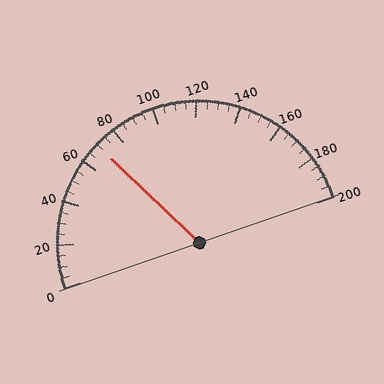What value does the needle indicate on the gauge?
The needle indicates approximately 70.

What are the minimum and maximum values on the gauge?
The gauge ranges from 0 to 200.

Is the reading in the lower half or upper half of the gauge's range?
The reading is in the lower half of the range (0 to 200).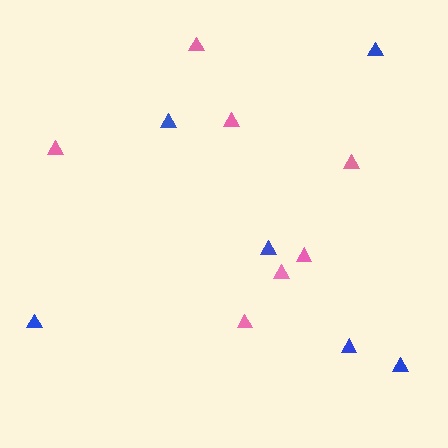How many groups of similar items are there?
There are 2 groups: one group of pink triangles (7) and one group of blue triangles (6).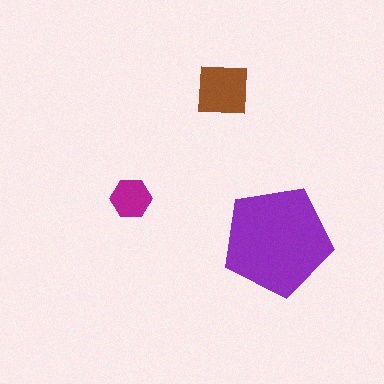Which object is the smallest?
The magenta hexagon.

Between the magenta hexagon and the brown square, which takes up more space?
The brown square.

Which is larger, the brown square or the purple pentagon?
The purple pentagon.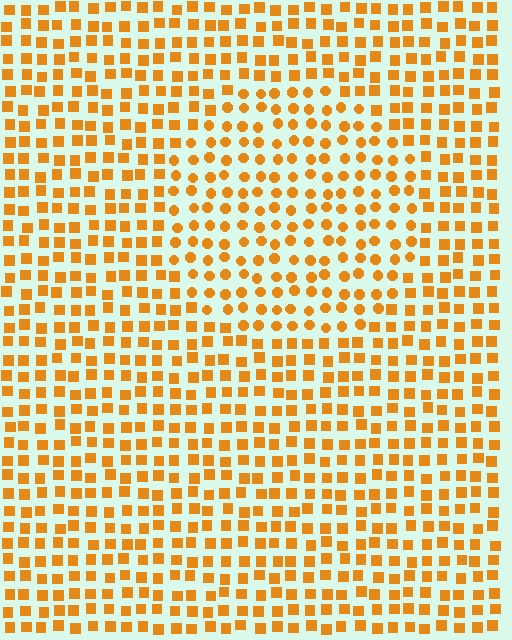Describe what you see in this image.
The image is filled with small orange elements arranged in a uniform grid. A circle-shaped region contains circles, while the surrounding area contains squares. The boundary is defined purely by the change in element shape.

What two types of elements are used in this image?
The image uses circles inside the circle region and squares outside it.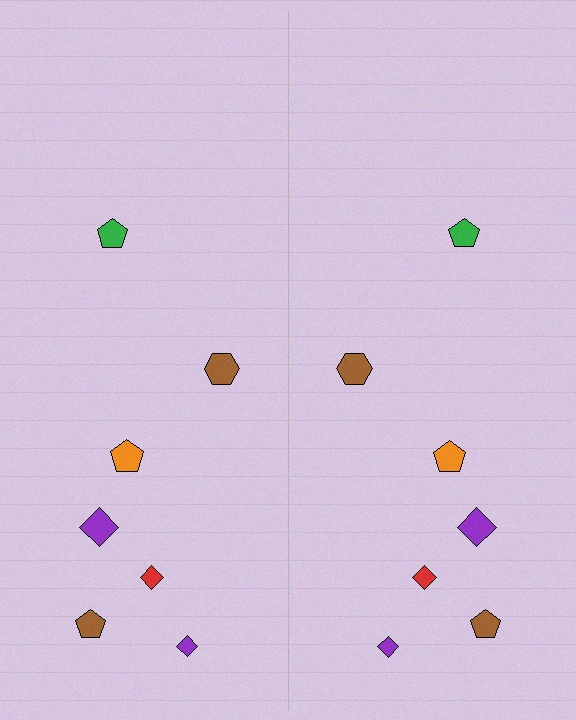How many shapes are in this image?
There are 14 shapes in this image.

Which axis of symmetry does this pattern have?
The pattern has a vertical axis of symmetry running through the center of the image.